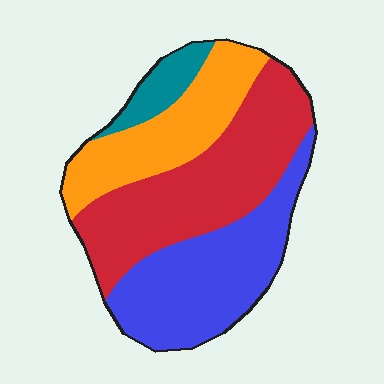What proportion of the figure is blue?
Blue takes up between a quarter and a half of the figure.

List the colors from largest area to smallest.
From largest to smallest: red, blue, orange, teal.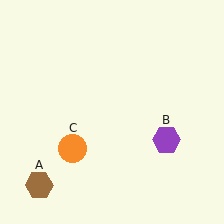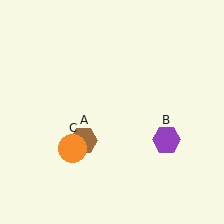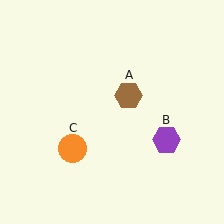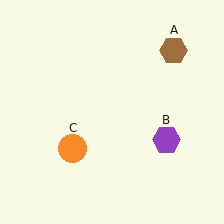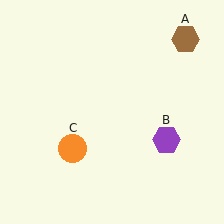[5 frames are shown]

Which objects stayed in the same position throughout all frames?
Purple hexagon (object B) and orange circle (object C) remained stationary.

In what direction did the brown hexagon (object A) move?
The brown hexagon (object A) moved up and to the right.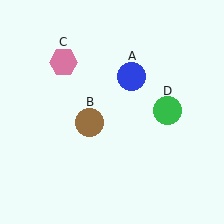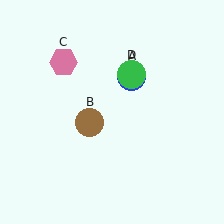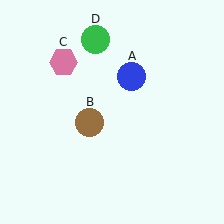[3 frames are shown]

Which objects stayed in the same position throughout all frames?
Blue circle (object A) and brown circle (object B) and pink hexagon (object C) remained stationary.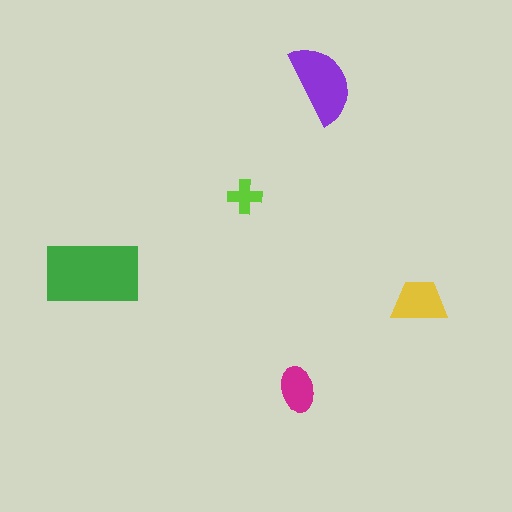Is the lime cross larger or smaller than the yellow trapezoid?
Smaller.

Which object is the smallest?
The lime cross.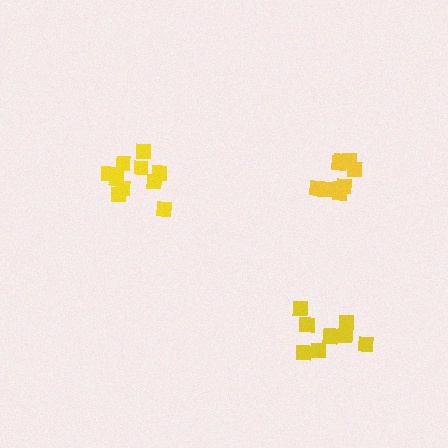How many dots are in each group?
Group 1: 10 dots, Group 2: 11 dots, Group 3: 9 dots (30 total).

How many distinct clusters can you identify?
There are 3 distinct clusters.